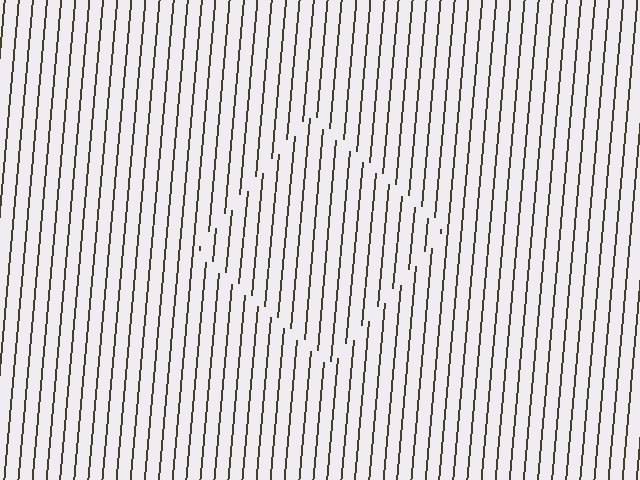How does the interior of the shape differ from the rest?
The interior of the shape contains the same grating, shifted by half a period — the contour is defined by the phase discontinuity where line-ends from the inner and outer gratings abut.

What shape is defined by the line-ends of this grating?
An illusory square. The interior of the shape contains the same grating, shifted by half a period — the contour is defined by the phase discontinuity where line-ends from the inner and outer gratings abut.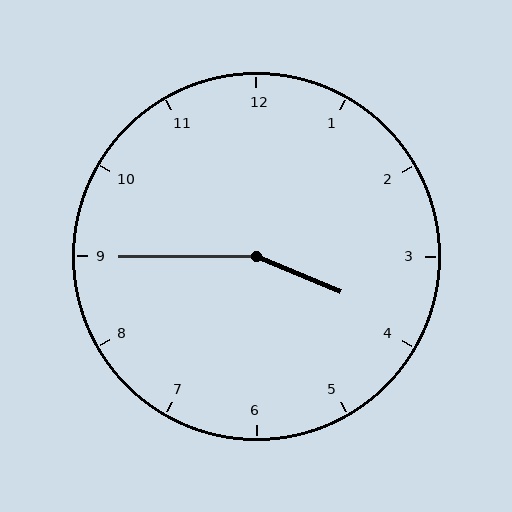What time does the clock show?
3:45.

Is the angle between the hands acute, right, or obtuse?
It is obtuse.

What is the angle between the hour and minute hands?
Approximately 158 degrees.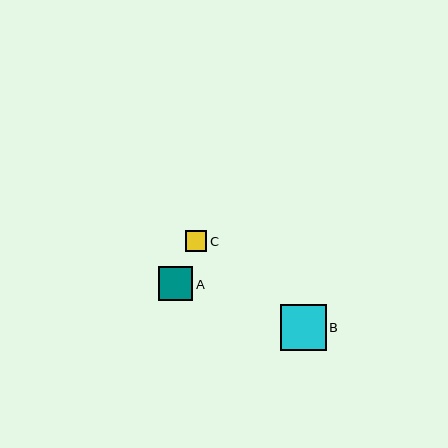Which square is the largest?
Square B is the largest with a size of approximately 46 pixels.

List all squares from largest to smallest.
From largest to smallest: B, A, C.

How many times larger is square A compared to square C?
Square A is approximately 1.6 times the size of square C.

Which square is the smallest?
Square C is the smallest with a size of approximately 21 pixels.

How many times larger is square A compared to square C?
Square A is approximately 1.6 times the size of square C.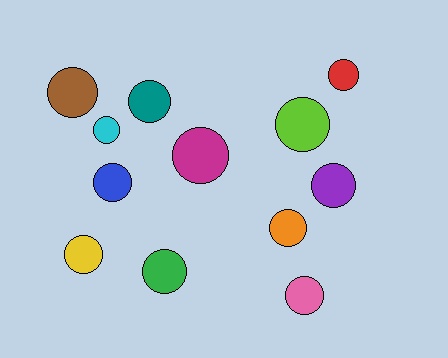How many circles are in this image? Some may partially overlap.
There are 12 circles.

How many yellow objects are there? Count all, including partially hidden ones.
There is 1 yellow object.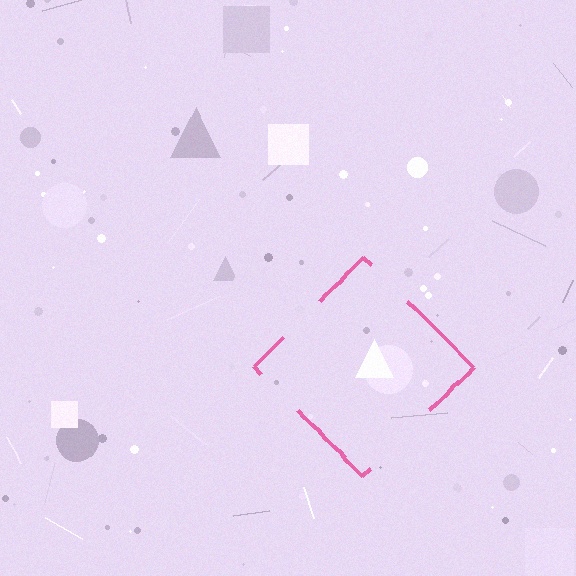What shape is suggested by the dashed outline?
The dashed outline suggests a diamond.